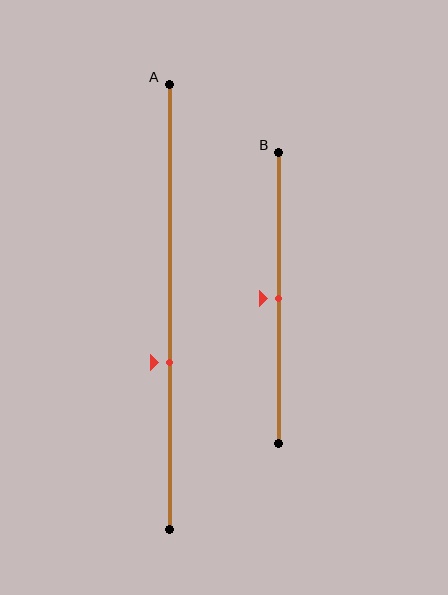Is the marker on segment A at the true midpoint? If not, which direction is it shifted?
No, the marker on segment A is shifted downward by about 12% of the segment length.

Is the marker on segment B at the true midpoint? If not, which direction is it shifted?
Yes, the marker on segment B is at the true midpoint.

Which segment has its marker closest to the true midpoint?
Segment B has its marker closest to the true midpoint.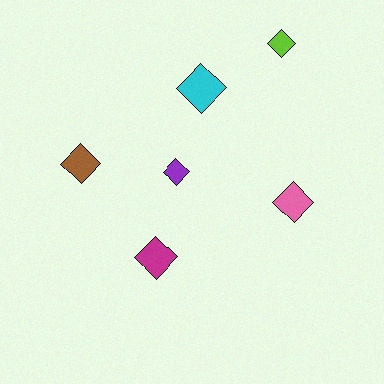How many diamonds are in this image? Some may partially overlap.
There are 6 diamonds.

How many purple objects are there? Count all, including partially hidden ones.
There is 1 purple object.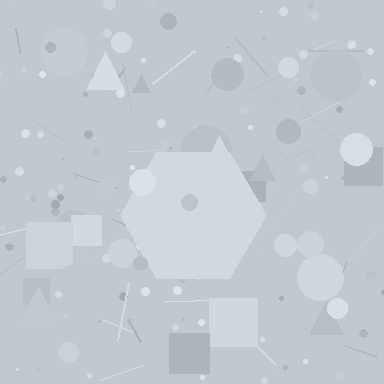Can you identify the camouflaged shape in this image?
The camouflaged shape is a hexagon.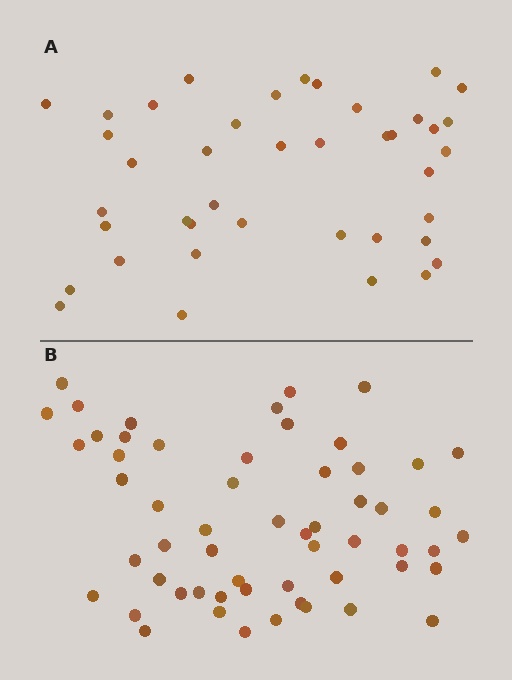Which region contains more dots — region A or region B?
Region B (the bottom region) has more dots.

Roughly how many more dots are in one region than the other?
Region B has approximately 15 more dots than region A.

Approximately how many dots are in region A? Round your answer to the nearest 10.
About 40 dots. (The exact count is 41, which rounds to 40.)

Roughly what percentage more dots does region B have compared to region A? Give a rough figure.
About 40% more.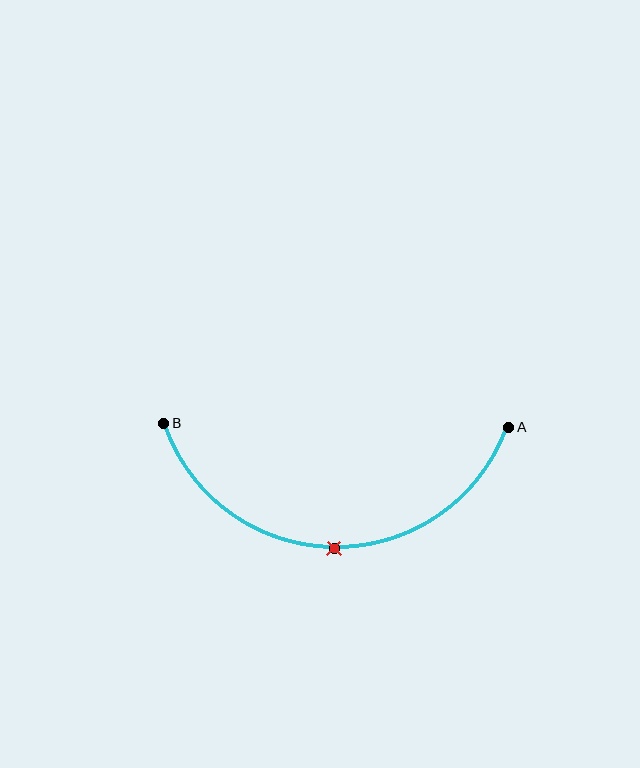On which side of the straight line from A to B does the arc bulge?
The arc bulges below the straight line connecting A and B.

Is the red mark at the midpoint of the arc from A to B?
Yes. The red mark lies on the arc at equal arc-length from both A and B — it is the arc midpoint.